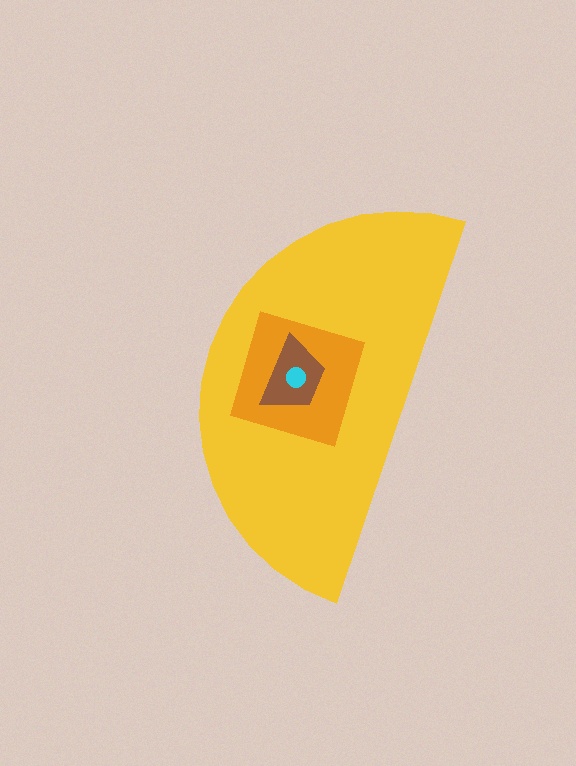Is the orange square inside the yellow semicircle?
Yes.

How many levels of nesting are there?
4.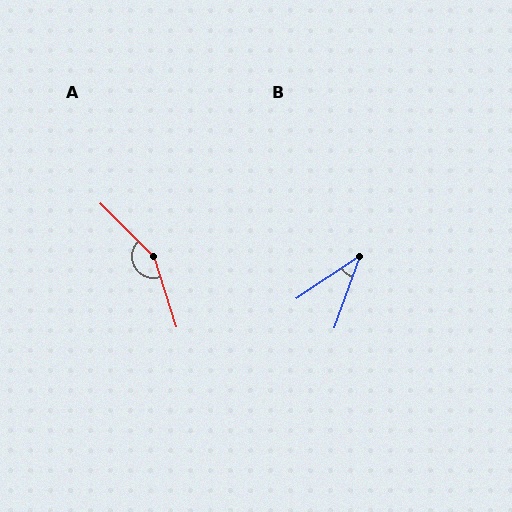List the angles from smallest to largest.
B (36°), A (153°).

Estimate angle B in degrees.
Approximately 36 degrees.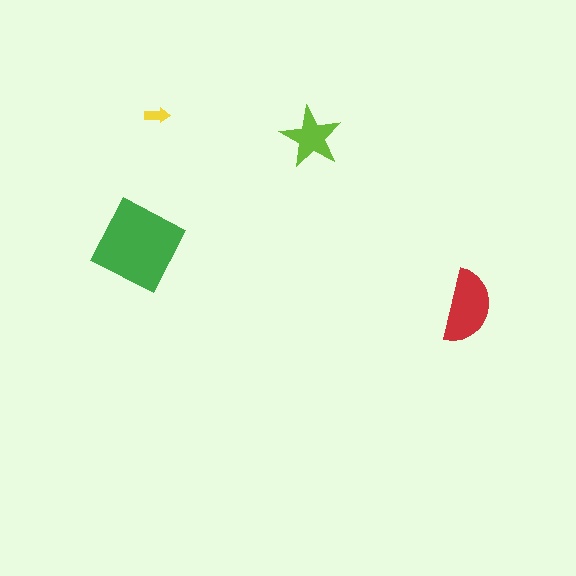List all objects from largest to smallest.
The green diamond, the red semicircle, the lime star, the yellow arrow.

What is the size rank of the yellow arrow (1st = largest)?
4th.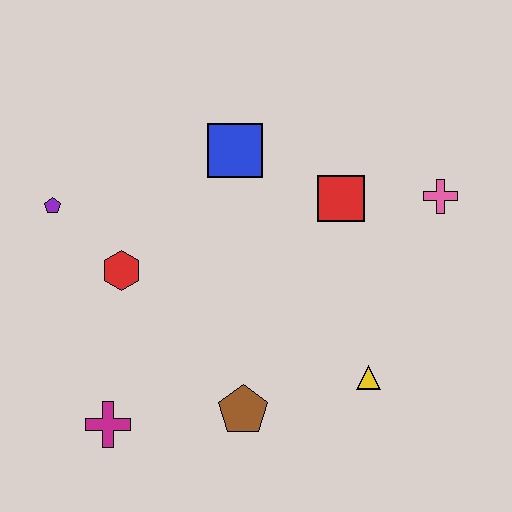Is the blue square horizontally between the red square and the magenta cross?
Yes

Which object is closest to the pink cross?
The red square is closest to the pink cross.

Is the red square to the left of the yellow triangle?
Yes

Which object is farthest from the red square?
The magenta cross is farthest from the red square.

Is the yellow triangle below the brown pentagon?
No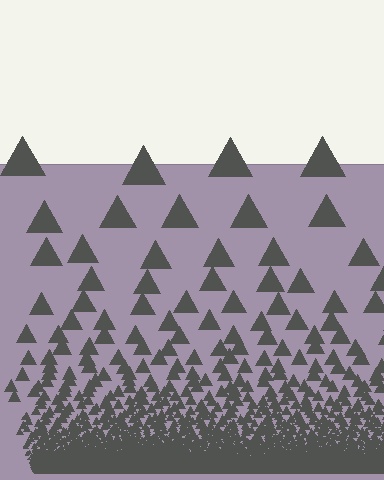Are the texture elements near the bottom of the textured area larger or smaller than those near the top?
Smaller. The gradient is inverted — elements near the bottom are smaller and denser.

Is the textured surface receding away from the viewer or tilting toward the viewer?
The surface appears to tilt toward the viewer. Texture elements get larger and sparser toward the top.